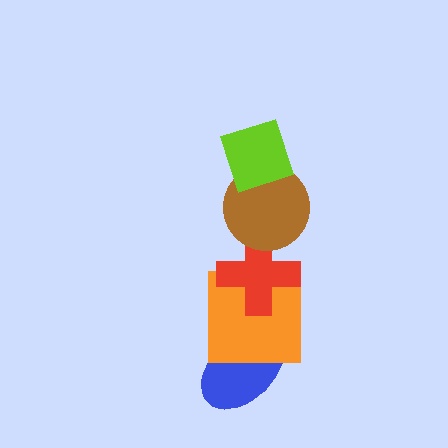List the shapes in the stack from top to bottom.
From top to bottom: the lime diamond, the brown circle, the red cross, the orange square, the blue ellipse.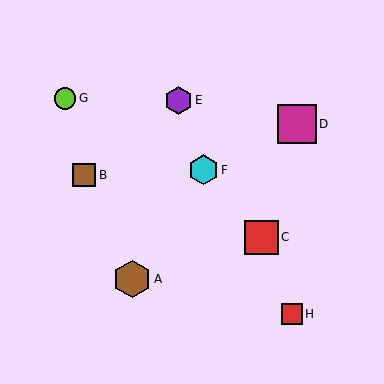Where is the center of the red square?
The center of the red square is at (292, 314).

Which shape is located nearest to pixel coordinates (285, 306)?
The red square (labeled H) at (292, 314) is nearest to that location.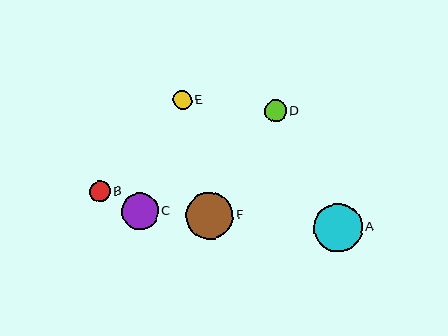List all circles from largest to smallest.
From largest to smallest: A, F, C, D, B, E.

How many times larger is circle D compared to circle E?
Circle D is approximately 1.2 times the size of circle E.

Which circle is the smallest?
Circle E is the smallest with a size of approximately 19 pixels.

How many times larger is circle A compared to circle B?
Circle A is approximately 2.4 times the size of circle B.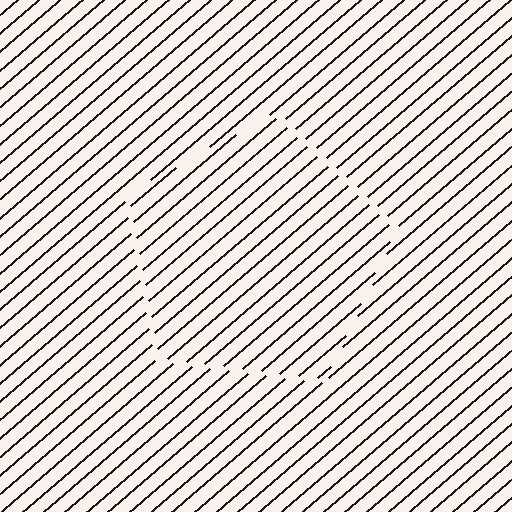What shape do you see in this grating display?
An illusory pentagon. The interior of the shape contains the same grating, shifted by half a period — the contour is defined by the phase discontinuity where line-ends from the inner and outer gratings abut.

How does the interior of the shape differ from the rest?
The interior of the shape contains the same grating, shifted by half a period — the contour is defined by the phase discontinuity where line-ends from the inner and outer gratings abut.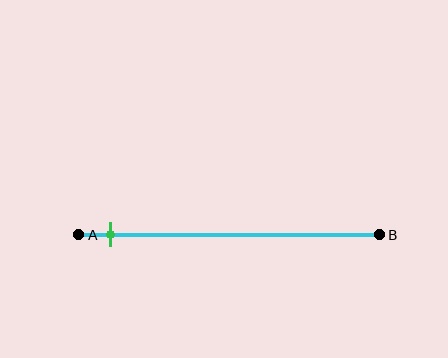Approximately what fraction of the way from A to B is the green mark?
The green mark is approximately 10% of the way from A to B.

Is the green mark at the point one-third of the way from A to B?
No, the mark is at about 10% from A, not at the 33% one-third point.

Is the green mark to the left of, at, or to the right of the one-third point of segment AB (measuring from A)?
The green mark is to the left of the one-third point of segment AB.